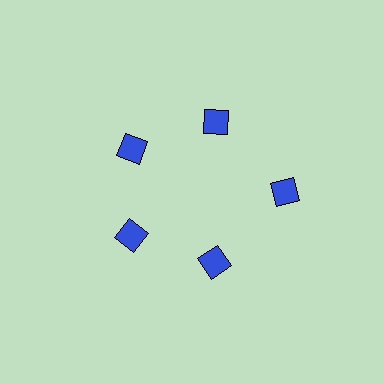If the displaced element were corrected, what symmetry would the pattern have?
It would have 5-fold rotational symmetry — the pattern would map onto itself every 72 degrees.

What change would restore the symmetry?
The symmetry would be restored by moving it inward, back onto the ring so that all 5 diamonds sit at equal angles and equal distance from the center.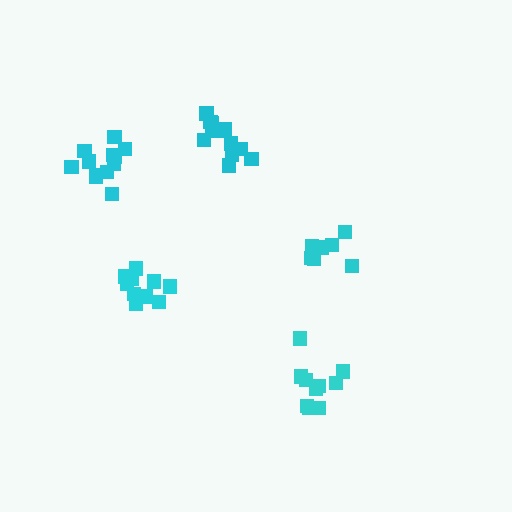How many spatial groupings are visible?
There are 5 spatial groupings.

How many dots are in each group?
Group 1: 10 dots, Group 2: 8 dots, Group 3: 13 dots, Group 4: 10 dots, Group 5: 12 dots (53 total).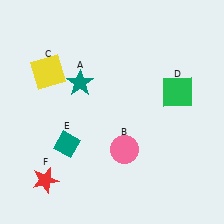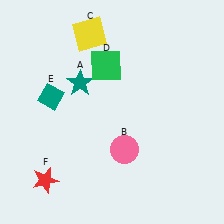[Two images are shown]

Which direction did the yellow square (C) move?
The yellow square (C) moved right.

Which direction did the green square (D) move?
The green square (D) moved left.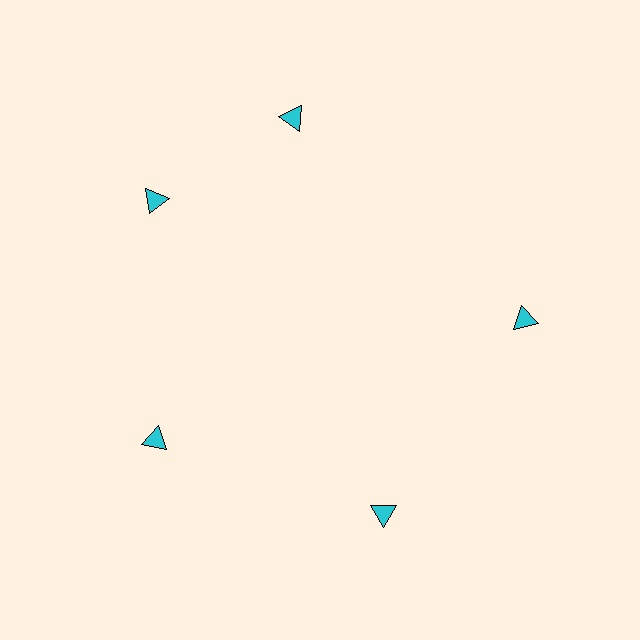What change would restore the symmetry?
The symmetry would be restored by rotating it back into even spacing with its neighbors so that all 5 triangles sit at equal angles and equal distance from the center.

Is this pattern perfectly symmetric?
No. The 5 cyan triangles are arranged in a ring, but one element near the 1 o'clock position is rotated out of alignment along the ring, breaking the 5-fold rotational symmetry.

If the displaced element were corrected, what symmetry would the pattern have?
It would have 5-fold rotational symmetry — the pattern would map onto itself every 72 degrees.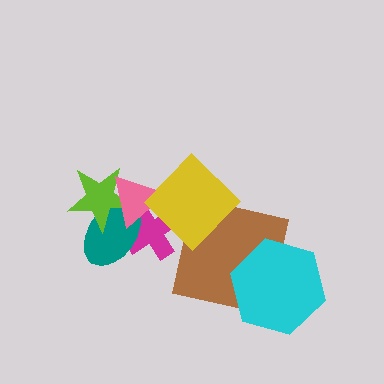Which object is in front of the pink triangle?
The yellow diamond is in front of the pink triangle.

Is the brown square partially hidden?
Yes, it is partially covered by another shape.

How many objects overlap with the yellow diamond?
3 objects overlap with the yellow diamond.